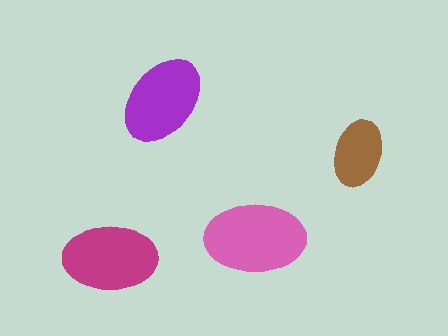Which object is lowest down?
The magenta ellipse is bottommost.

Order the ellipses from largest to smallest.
the pink one, the magenta one, the purple one, the brown one.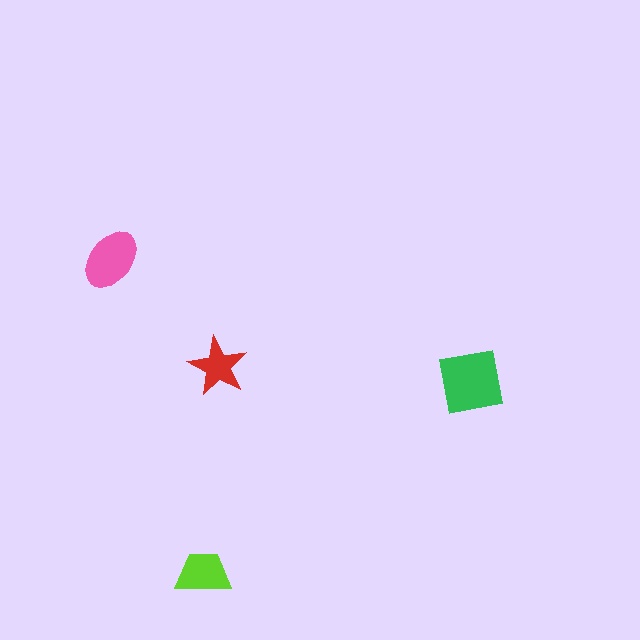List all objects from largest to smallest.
The green square, the pink ellipse, the lime trapezoid, the red star.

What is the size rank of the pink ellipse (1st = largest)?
2nd.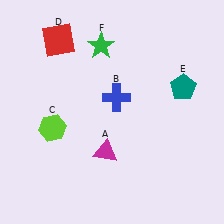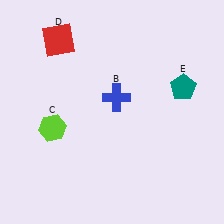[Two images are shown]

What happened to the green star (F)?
The green star (F) was removed in Image 2. It was in the top-left area of Image 1.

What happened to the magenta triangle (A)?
The magenta triangle (A) was removed in Image 2. It was in the bottom-left area of Image 1.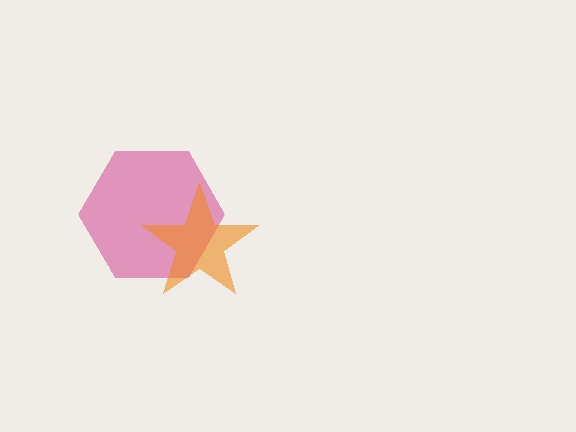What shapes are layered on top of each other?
The layered shapes are: a pink hexagon, an orange star.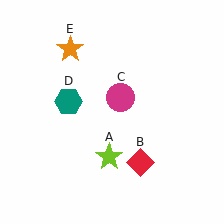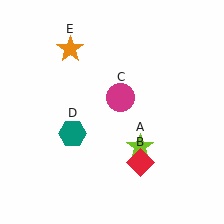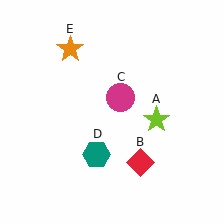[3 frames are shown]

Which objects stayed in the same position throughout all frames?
Red diamond (object B) and magenta circle (object C) and orange star (object E) remained stationary.